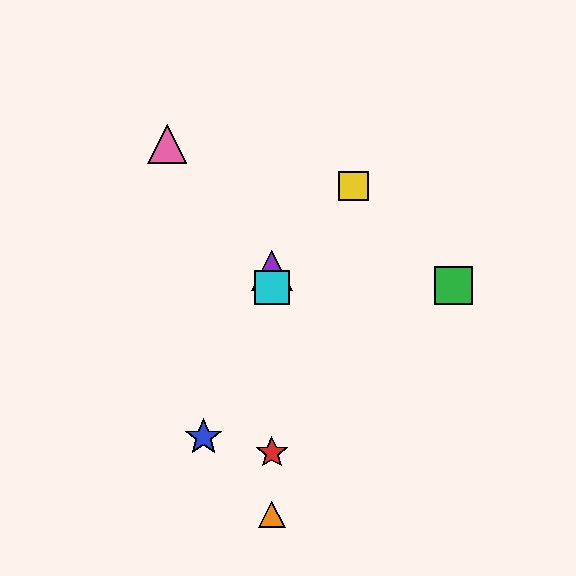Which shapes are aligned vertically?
The red star, the purple triangle, the orange triangle, the cyan square are aligned vertically.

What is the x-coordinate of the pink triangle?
The pink triangle is at x≈167.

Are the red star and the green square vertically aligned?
No, the red star is at x≈272 and the green square is at x≈453.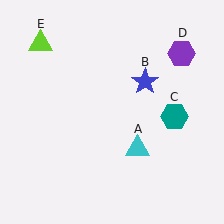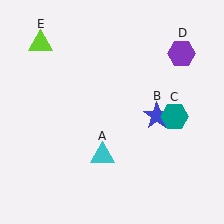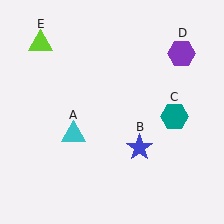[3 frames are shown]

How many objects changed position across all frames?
2 objects changed position: cyan triangle (object A), blue star (object B).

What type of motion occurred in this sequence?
The cyan triangle (object A), blue star (object B) rotated clockwise around the center of the scene.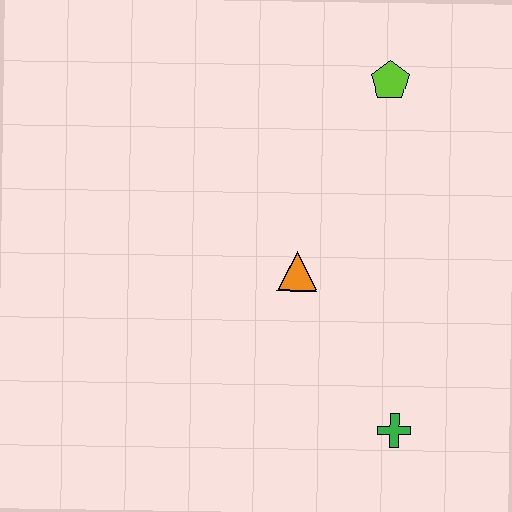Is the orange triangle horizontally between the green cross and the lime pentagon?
No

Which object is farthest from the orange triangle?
The lime pentagon is farthest from the orange triangle.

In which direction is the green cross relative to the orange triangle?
The green cross is below the orange triangle.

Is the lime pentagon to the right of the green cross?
No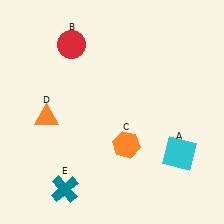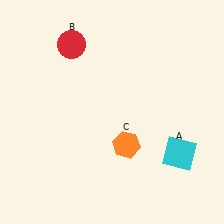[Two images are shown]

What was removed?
The teal cross (E), the orange triangle (D) were removed in Image 2.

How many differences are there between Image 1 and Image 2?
There are 2 differences between the two images.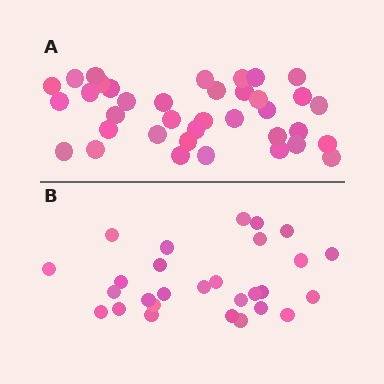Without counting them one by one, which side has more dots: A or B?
Region A (the top region) has more dots.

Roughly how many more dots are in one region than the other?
Region A has roughly 8 or so more dots than region B.